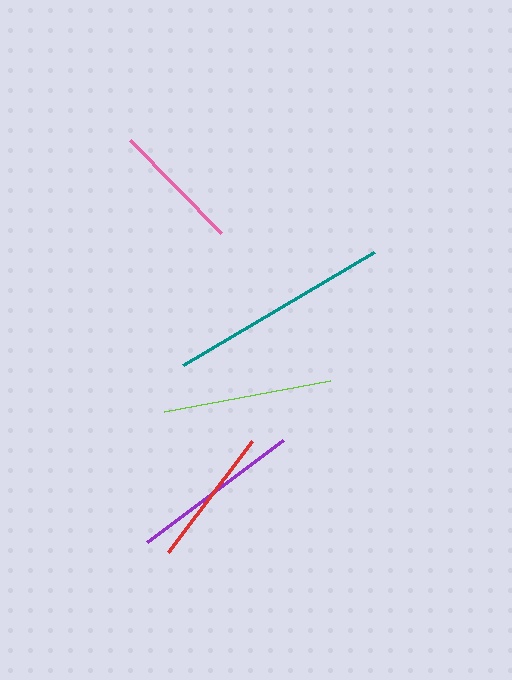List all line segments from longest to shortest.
From longest to shortest: teal, purple, lime, red, pink.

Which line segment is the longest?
The teal line is the longest at approximately 222 pixels.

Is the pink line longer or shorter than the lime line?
The lime line is longer than the pink line.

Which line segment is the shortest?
The pink line is the shortest at approximately 130 pixels.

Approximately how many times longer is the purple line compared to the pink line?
The purple line is approximately 1.3 times the length of the pink line.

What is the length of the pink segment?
The pink segment is approximately 130 pixels long.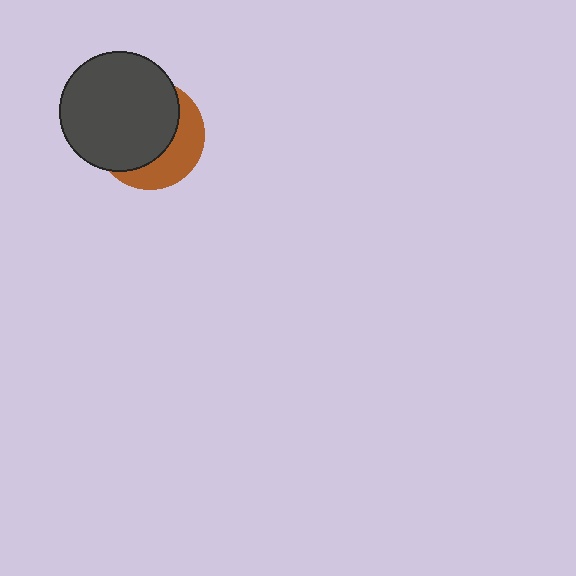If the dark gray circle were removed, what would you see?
You would see the complete brown circle.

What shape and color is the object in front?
The object in front is a dark gray circle.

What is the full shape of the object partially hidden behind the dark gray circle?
The partially hidden object is a brown circle.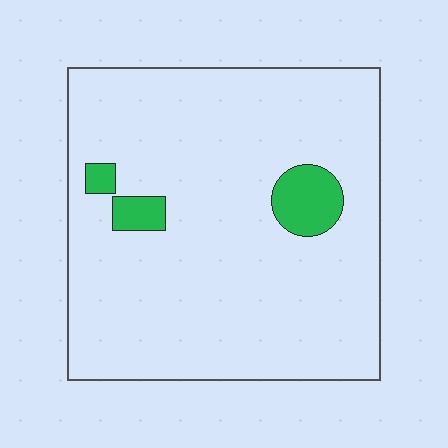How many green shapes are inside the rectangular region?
3.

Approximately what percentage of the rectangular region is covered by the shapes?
Approximately 5%.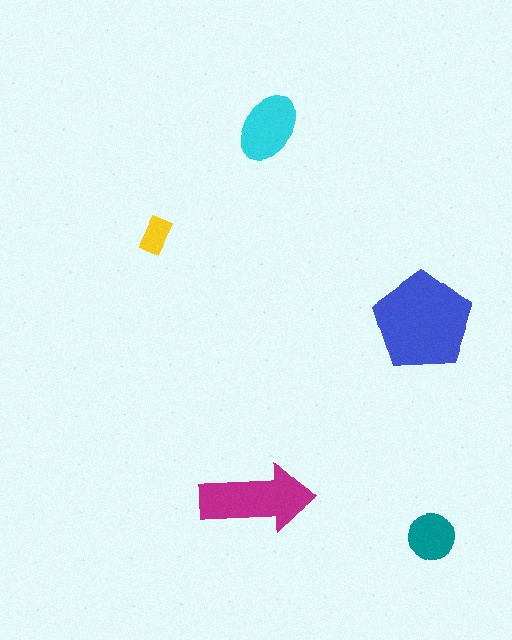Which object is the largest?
The blue pentagon.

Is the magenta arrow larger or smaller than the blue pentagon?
Smaller.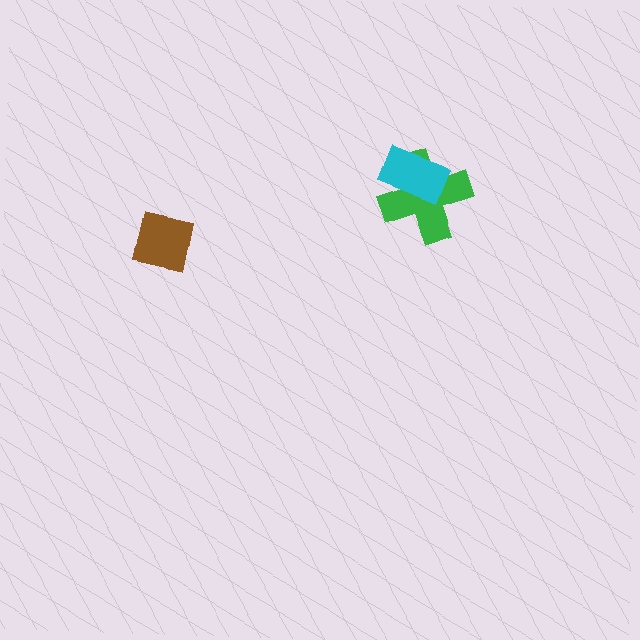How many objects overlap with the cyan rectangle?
1 object overlaps with the cyan rectangle.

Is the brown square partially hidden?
No, no other shape covers it.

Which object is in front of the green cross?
The cyan rectangle is in front of the green cross.